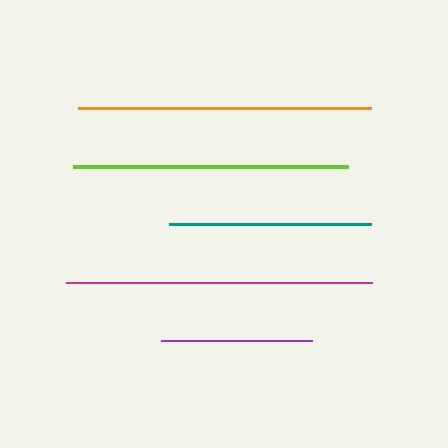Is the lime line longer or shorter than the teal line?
The lime line is longer than the teal line.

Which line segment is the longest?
The magenta line is the longest at approximately 306 pixels.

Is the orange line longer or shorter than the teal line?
The orange line is longer than the teal line.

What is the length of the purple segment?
The purple segment is approximately 152 pixels long.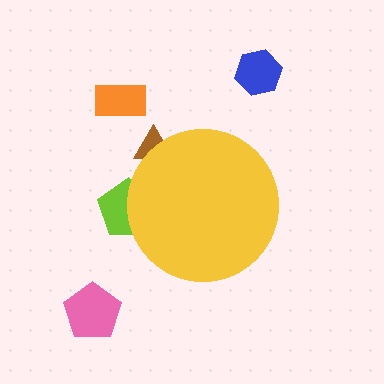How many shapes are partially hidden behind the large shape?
2 shapes are partially hidden.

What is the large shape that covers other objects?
A yellow circle.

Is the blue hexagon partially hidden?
No, the blue hexagon is fully visible.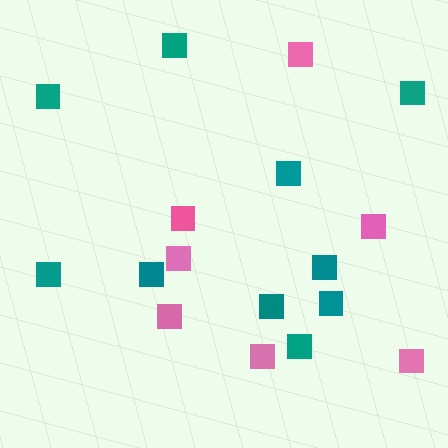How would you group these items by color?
There are 2 groups: one group of teal squares (10) and one group of pink squares (7).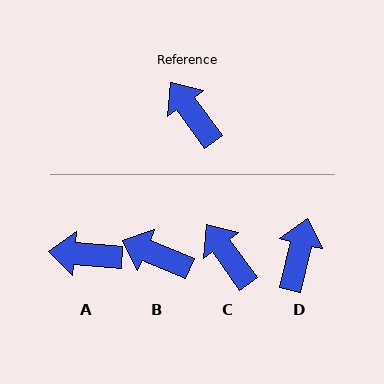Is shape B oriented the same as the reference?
No, it is off by about 31 degrees.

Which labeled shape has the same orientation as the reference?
C.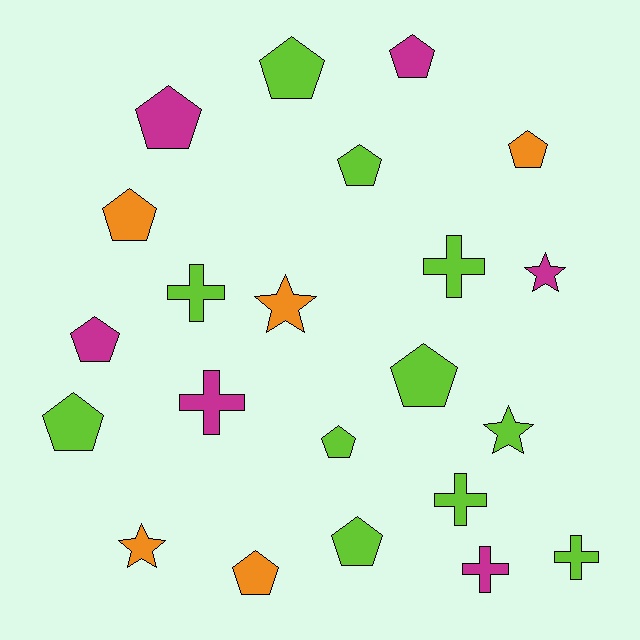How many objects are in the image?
There are 22 objects.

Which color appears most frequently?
Lime, with 11 objects.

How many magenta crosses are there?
There are 2 magenta crosses.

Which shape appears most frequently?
Pentagon, with 12 objects.